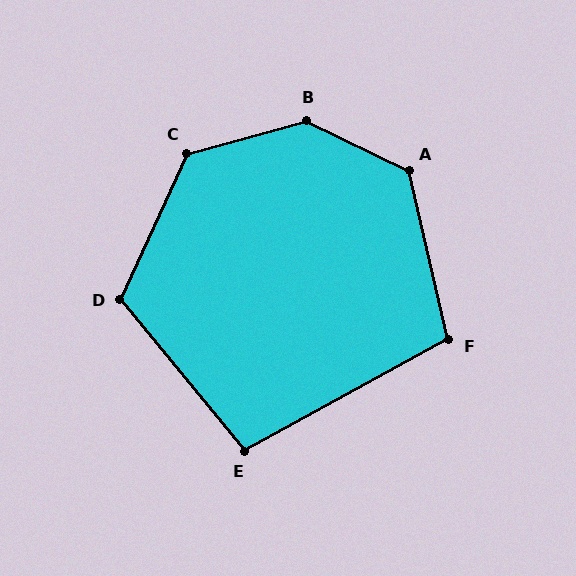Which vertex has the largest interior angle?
B, at approximately 139 degrees.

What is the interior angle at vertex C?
Approximately 130 degrees (obtuse).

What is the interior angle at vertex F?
Approximately 105 degrees (obtuse).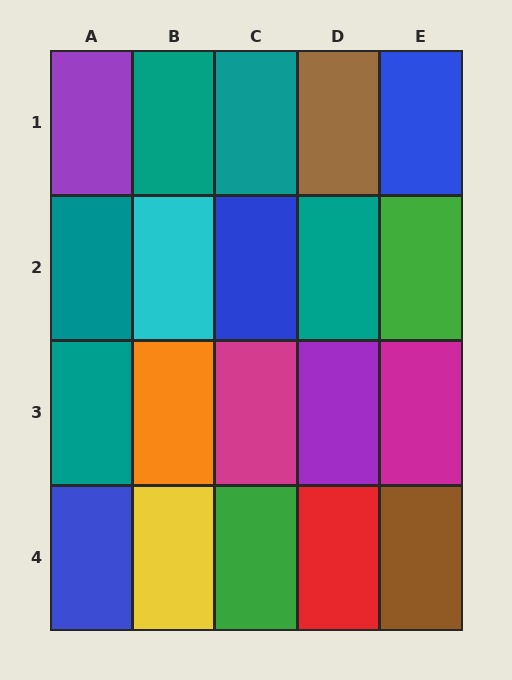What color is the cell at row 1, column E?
Blue.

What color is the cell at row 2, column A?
Teal.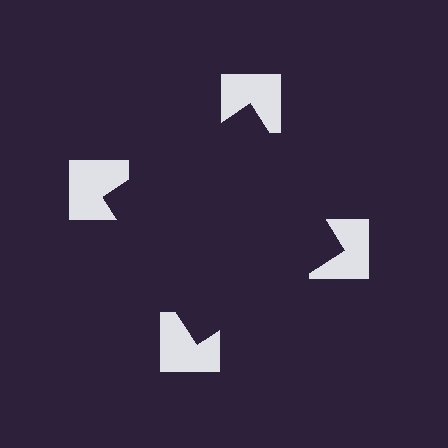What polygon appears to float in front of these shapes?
An illusory square — its edges are inferred from the aligned wedge cuts in the notched squares, not physically drawn.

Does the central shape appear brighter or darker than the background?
It typically appears slightly darker than the background, even though no actual brightness change is drawn.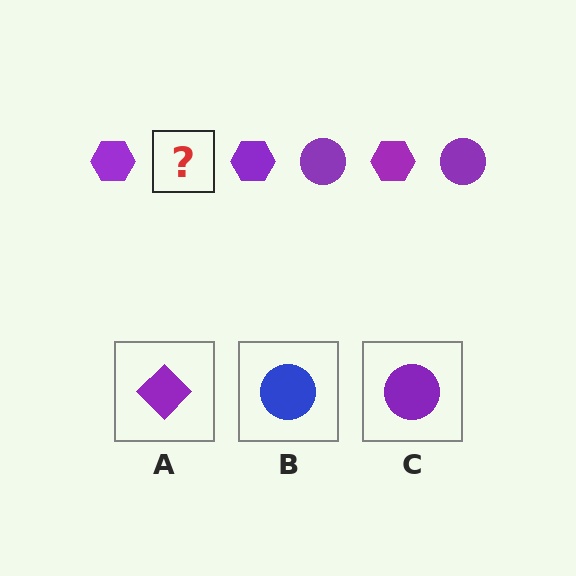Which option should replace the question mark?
Option C.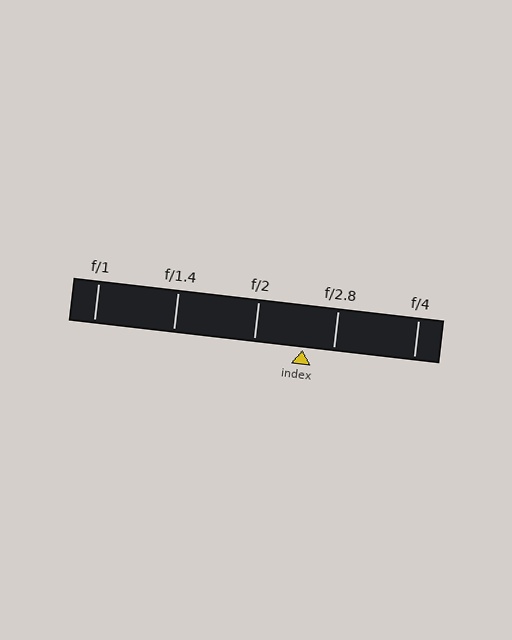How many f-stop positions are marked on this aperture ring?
There are 5 f-stop positions marked.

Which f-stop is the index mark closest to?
The index mark is closest to f/2.8.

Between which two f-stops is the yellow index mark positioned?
The index mark is between f/2 and f/2.8.